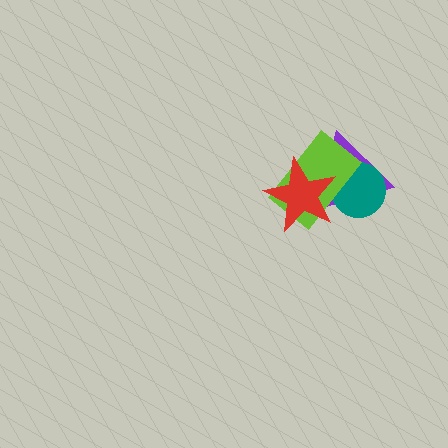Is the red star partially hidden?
No, no other shape covers it.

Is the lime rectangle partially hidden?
Yes, it is partially covered by another shape.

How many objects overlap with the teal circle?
3 objects overlap with the teal circle.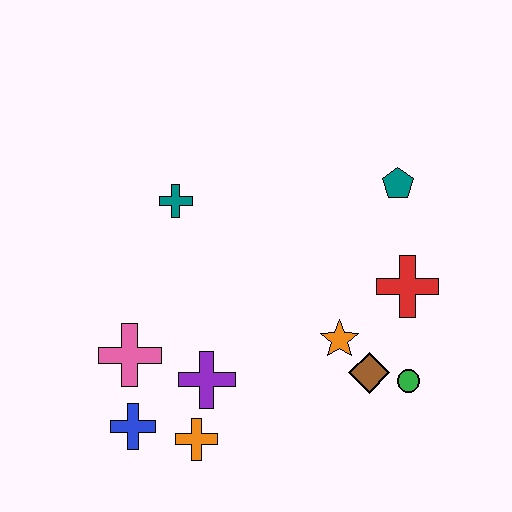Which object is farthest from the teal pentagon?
The blue cross is farthest from the teal pentagon.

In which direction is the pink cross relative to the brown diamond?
The pink cross is to the left of the brown diamond.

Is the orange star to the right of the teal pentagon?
No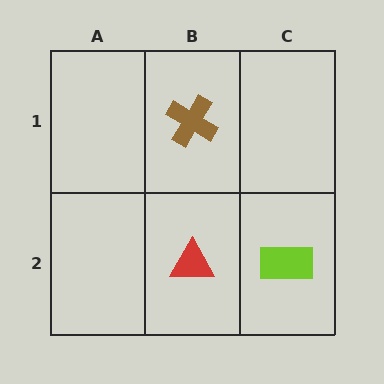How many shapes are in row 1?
1 shape.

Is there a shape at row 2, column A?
No, that cell is empty.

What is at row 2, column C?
A lime rectangle.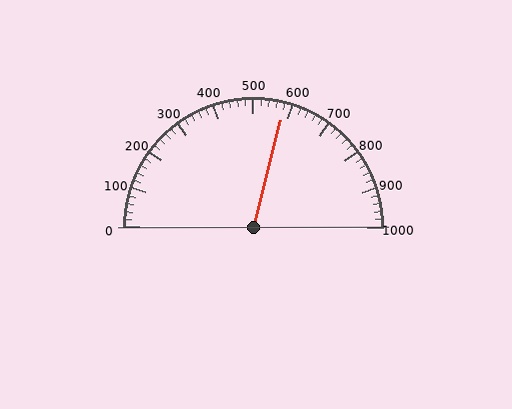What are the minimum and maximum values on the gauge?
The gauge ranges from 0 to 1000.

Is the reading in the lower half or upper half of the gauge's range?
The reading is in the upper half of the range (0 to 1000).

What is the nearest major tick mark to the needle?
The nearest major tick mark is 600.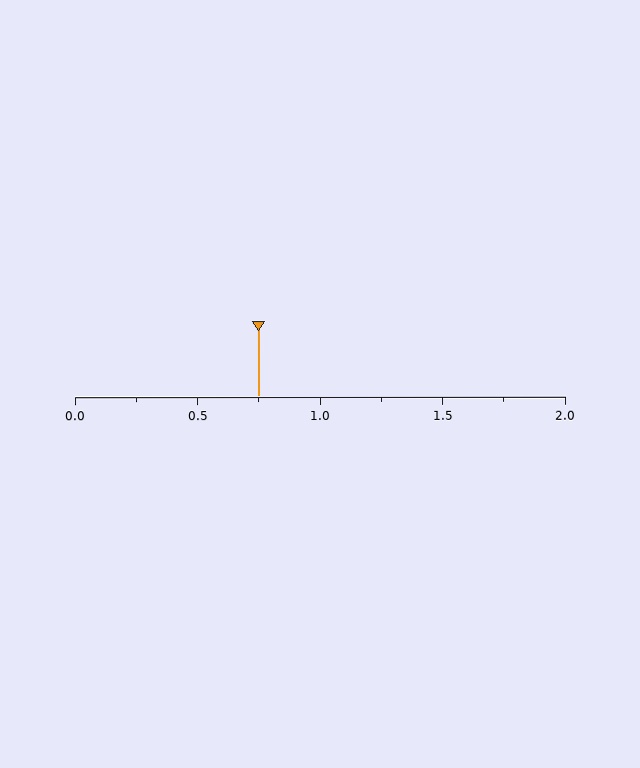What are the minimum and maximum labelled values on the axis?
The axis runs from 0.0 to 2.0.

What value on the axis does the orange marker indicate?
The marker indicates approximately 0.75.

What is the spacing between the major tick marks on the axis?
The major ticks are spaced 0.5 apart.